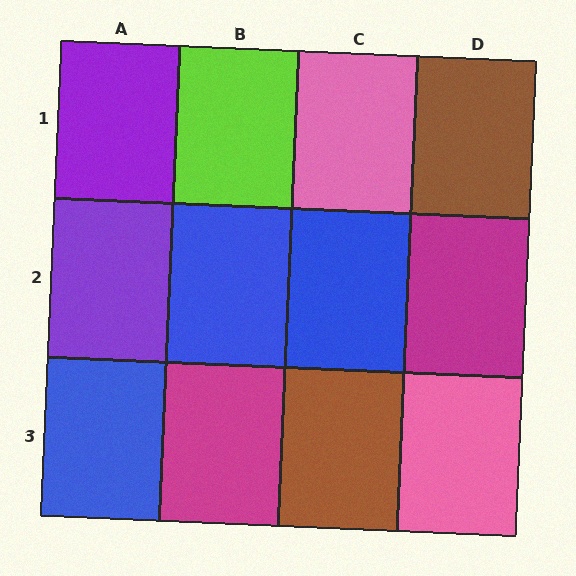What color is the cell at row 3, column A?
Blue.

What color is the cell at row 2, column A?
Purple.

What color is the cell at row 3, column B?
Magenta.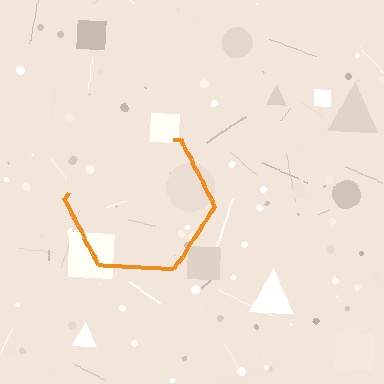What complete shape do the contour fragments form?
The contour fragments form a hexagon.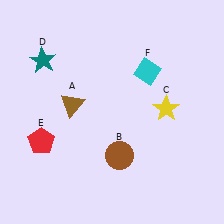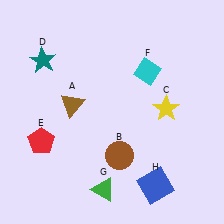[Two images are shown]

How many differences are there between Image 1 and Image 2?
There are 2 differences between the two images.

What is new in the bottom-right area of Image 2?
A blue square (H) was added in the bottom-right area of Image 2.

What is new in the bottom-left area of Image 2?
A green triangle (G) was added in the bottom-left area of Image 2.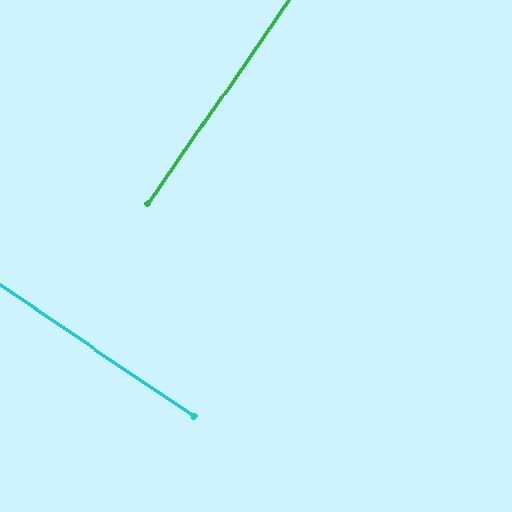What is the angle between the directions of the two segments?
Approximately 89 degrees.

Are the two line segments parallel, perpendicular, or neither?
Perpendicular — they meet at approximately 89°.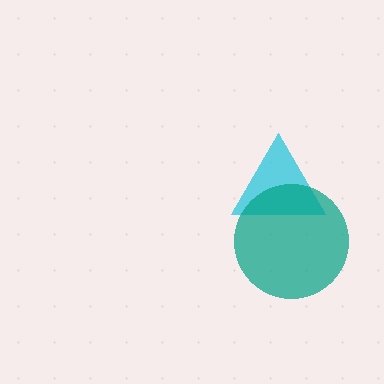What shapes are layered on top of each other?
The layered shapes are: a cyan triangle, a teal circle.